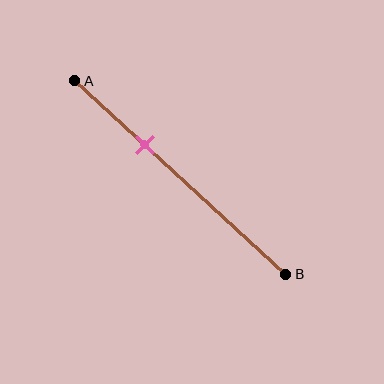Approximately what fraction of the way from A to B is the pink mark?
The pink mark is approximately 35% of the way from A to B.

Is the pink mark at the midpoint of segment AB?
No, the mark is at about 35% from A, not at the 50% midpoint.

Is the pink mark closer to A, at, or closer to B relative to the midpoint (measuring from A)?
The pink mark is closer to point A than the midpoint of segment AB.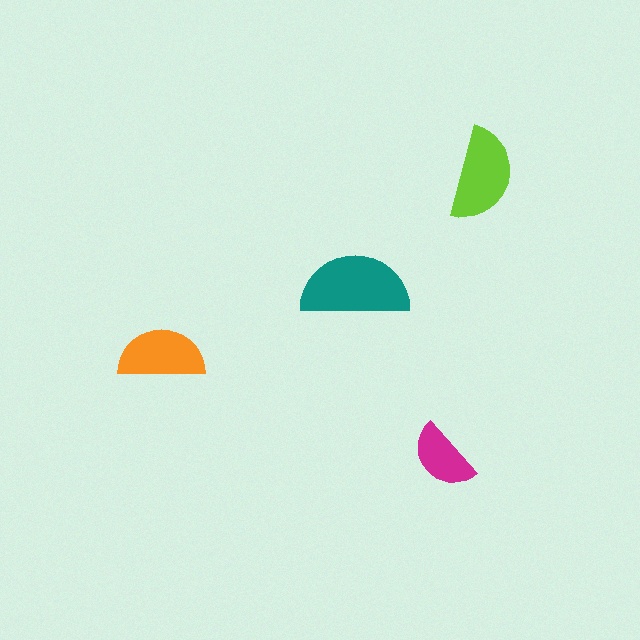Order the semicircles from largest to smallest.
the teal one, the lime one, the orange one, the magenta one.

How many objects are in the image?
There are 4 objects in the image.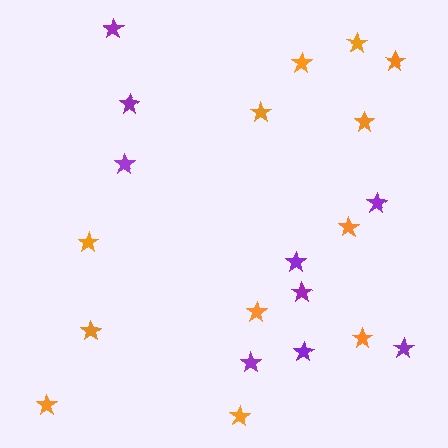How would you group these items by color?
There are 2 groups: one group of purple stars (9) and one group of orange stars (12).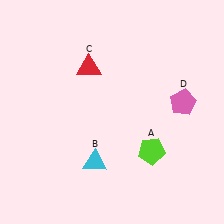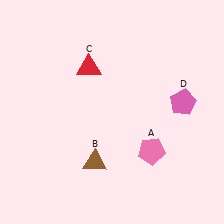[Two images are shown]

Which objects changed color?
A changed from lime to pink. B changed from cyan to brown.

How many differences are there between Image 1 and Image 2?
There are 2 differences between the two images.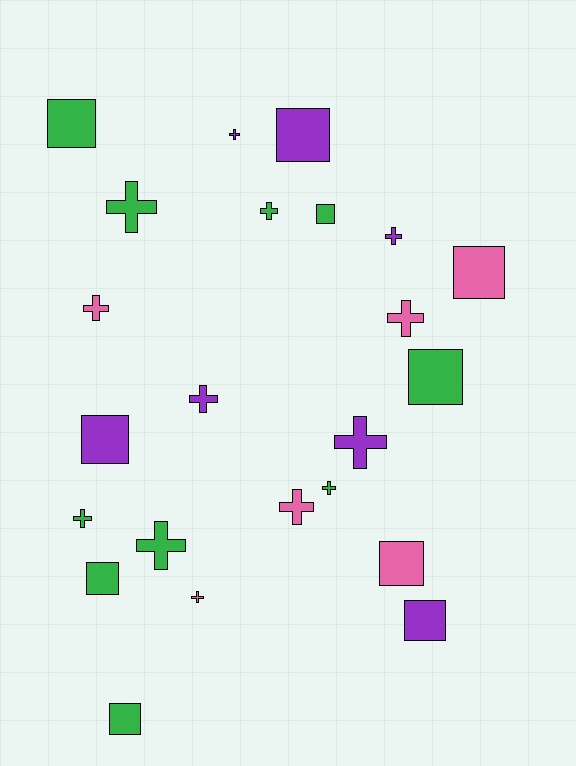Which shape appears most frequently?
Cross, with 13 objects.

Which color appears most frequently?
Green, with 10 objects.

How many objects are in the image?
There are 23 objects.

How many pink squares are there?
There are 2 pink squares.